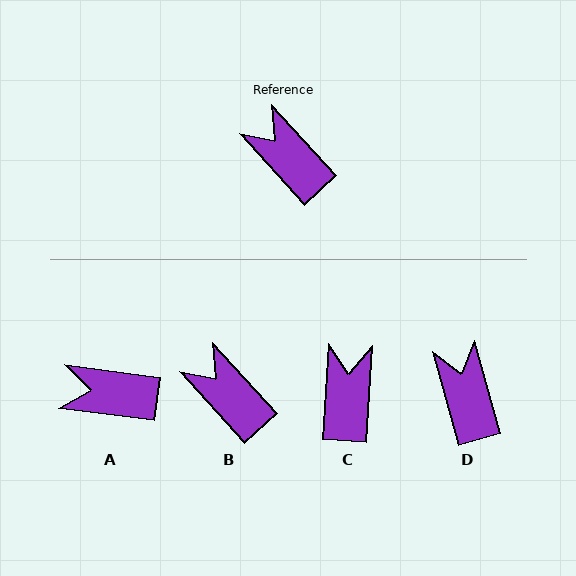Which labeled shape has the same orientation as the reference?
B.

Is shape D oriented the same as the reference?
No, it is off by about 27 degrees.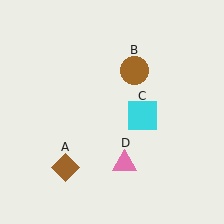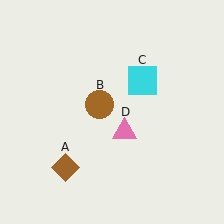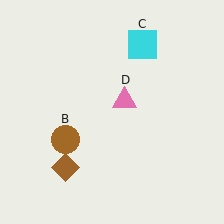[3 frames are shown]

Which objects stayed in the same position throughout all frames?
Brown diamond (object A) remained stationary.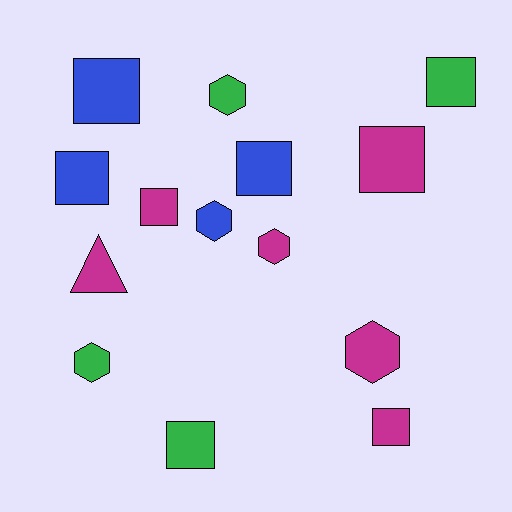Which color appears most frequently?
Magenta, with 6 objects.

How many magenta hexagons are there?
There are 2 magenta hexagons.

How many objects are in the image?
There are 14 objects.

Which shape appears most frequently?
Square, with 8 objects.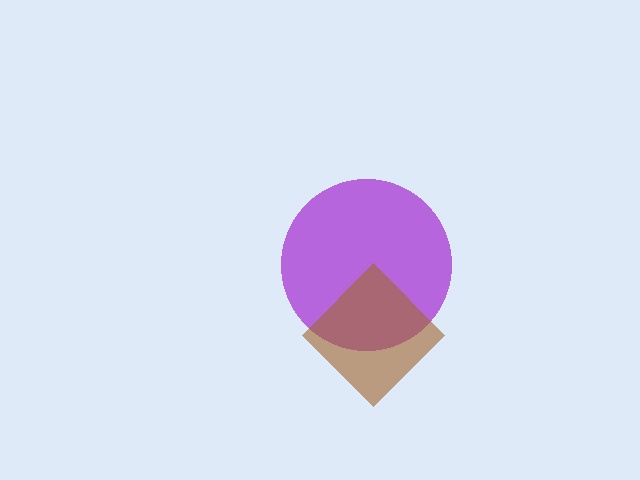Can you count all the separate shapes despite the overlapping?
Yes, there are 2 separate shapes.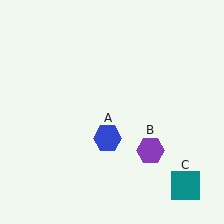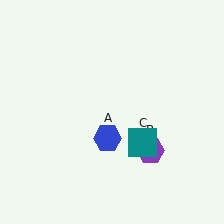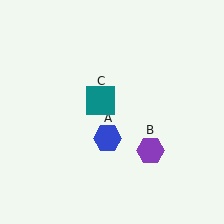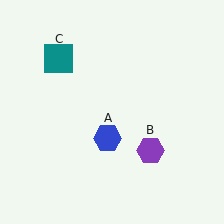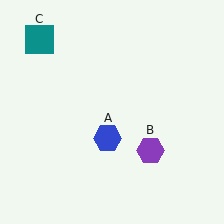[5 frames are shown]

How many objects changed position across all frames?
1 object changed position: teal square (object C).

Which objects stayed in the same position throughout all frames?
Blue hexagon (object A) and purple hexagon (object B) remained stationary.